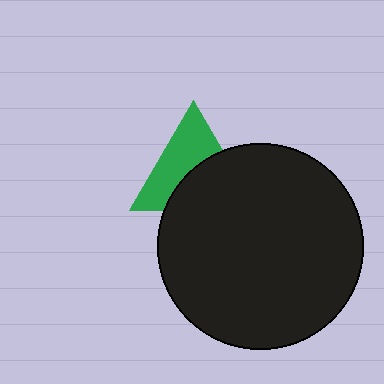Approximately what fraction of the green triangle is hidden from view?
Roughly 48% of the green triangle is hidden behind the black circle.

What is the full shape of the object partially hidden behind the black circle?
The partially hidden object is a green triangle.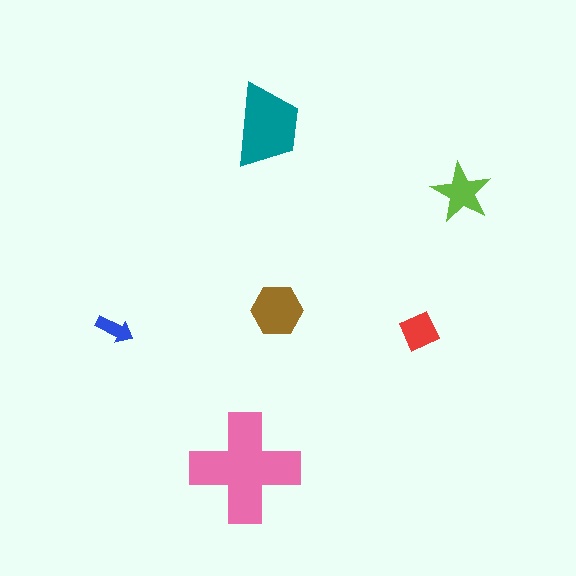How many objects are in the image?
There are 6 objects in the image.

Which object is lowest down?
The pink cross is bottommost.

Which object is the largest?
The pink cross.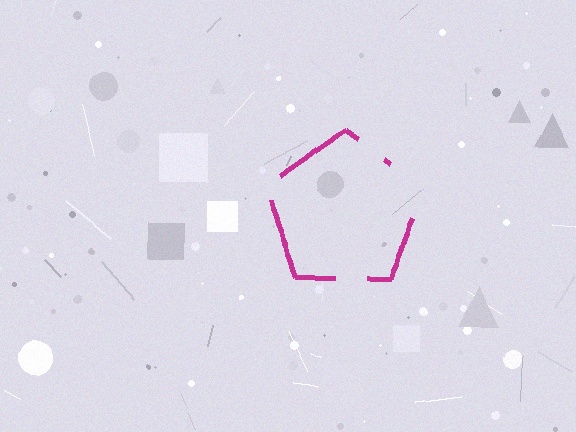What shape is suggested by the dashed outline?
The dashed outline suggests a pentagon.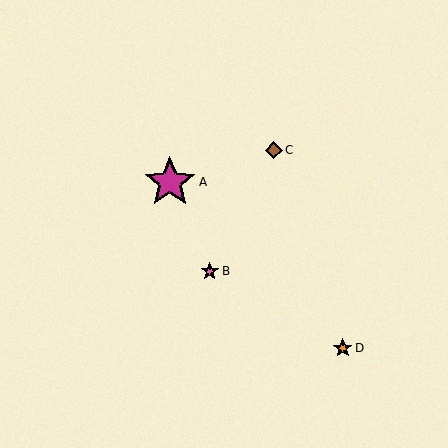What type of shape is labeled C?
Shape C is a brown diamond.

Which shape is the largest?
The magenta star (labeled A) is the largest.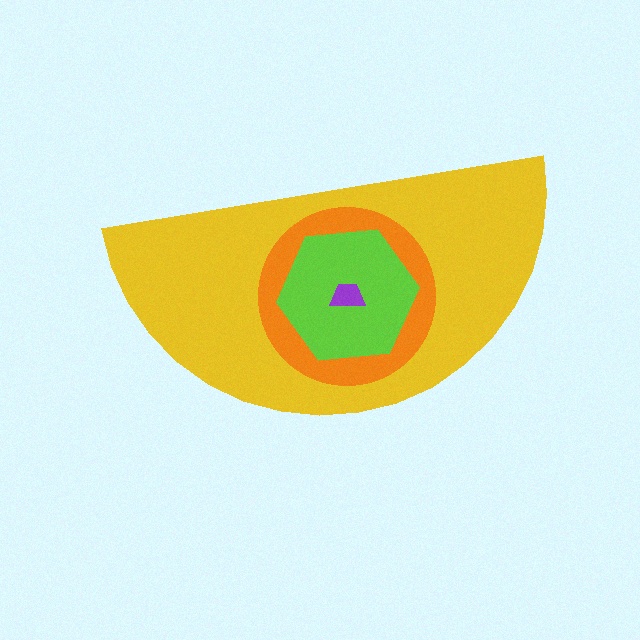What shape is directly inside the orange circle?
The lime hexagon.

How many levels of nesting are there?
4.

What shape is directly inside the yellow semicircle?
The orange circle.